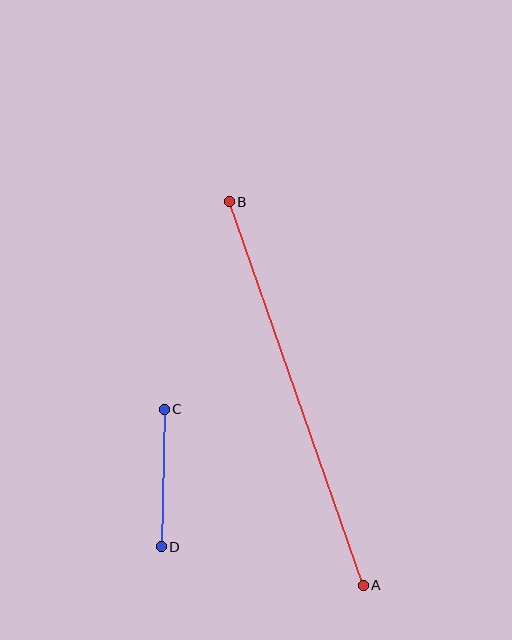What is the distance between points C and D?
The distance is approximately 137 pixels.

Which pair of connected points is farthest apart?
Points A and B are farthest apart.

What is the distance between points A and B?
The distance is approximately 406 pixels.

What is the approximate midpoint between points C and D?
The midpoint is at approximately (163, 478) pixels.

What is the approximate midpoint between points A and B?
The midpoint is at approximately (296, 394) pixels.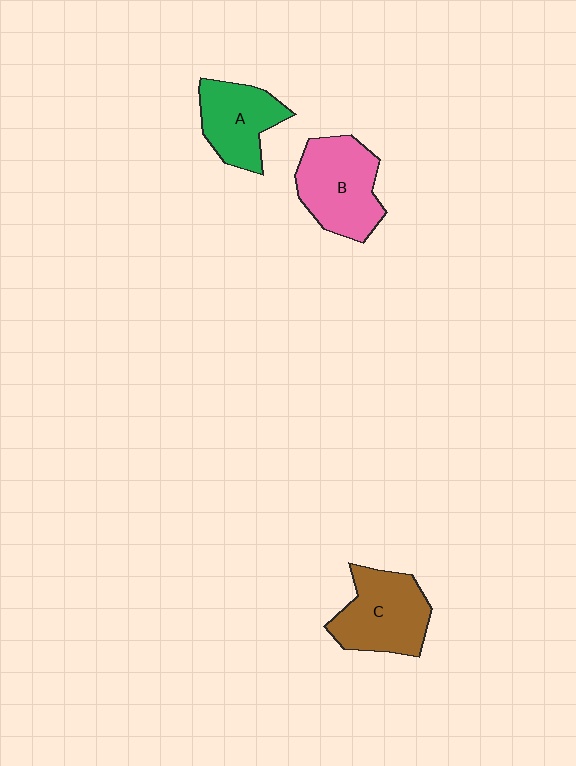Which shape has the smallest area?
Shape A (green).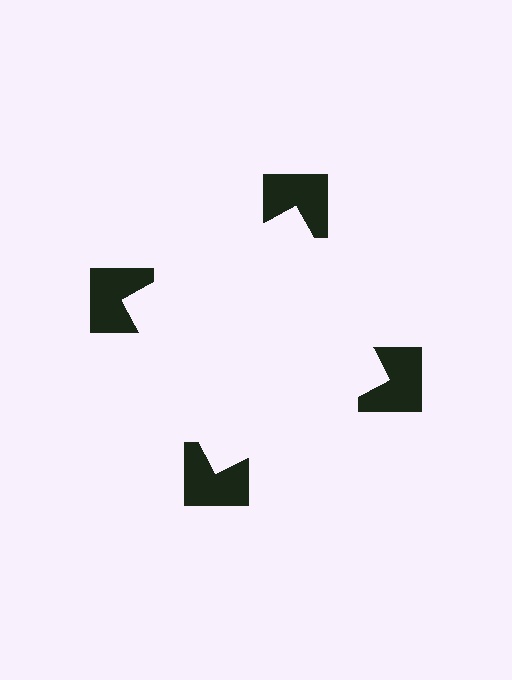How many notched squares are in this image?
There are 4 — one at each vertex of the illusory square.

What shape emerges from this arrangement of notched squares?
An illusory square — its edges are inferred from the aligned wedge cuts in the notched squares, not physically drawn.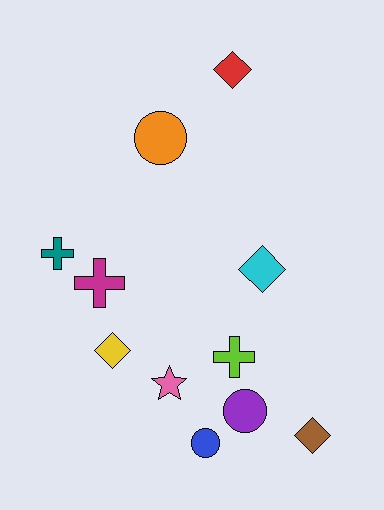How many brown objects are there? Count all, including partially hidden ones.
There is 1 brown object.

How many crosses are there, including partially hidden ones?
There are 3 crosses.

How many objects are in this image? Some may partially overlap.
There are 11 objects.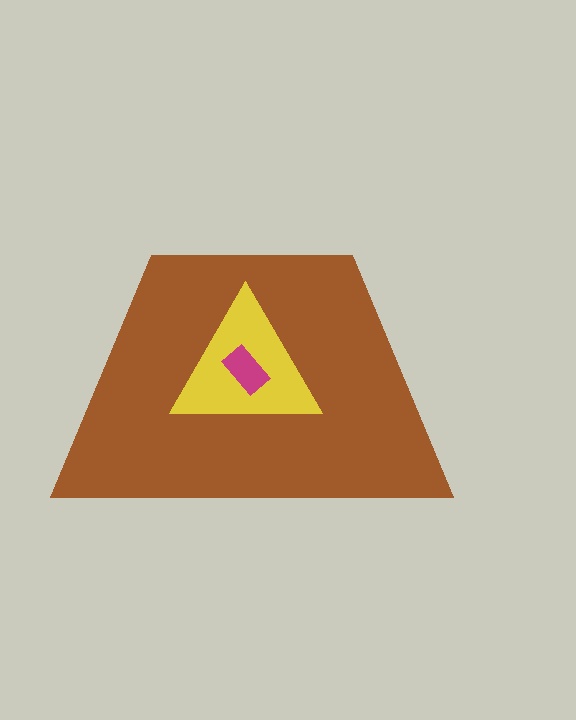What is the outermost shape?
The brown trapezoid.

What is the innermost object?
The magenta rectangle.